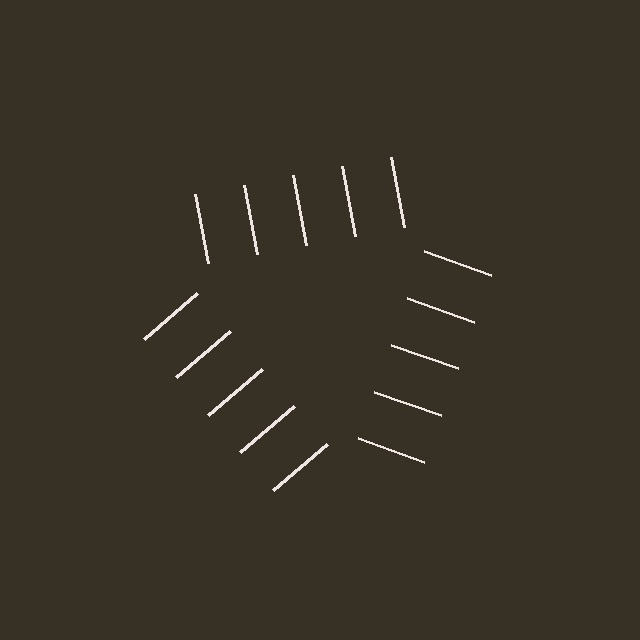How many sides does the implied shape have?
3 sides — the line-ends trace a triangle.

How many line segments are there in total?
15 — 5 along each of the 3 edges.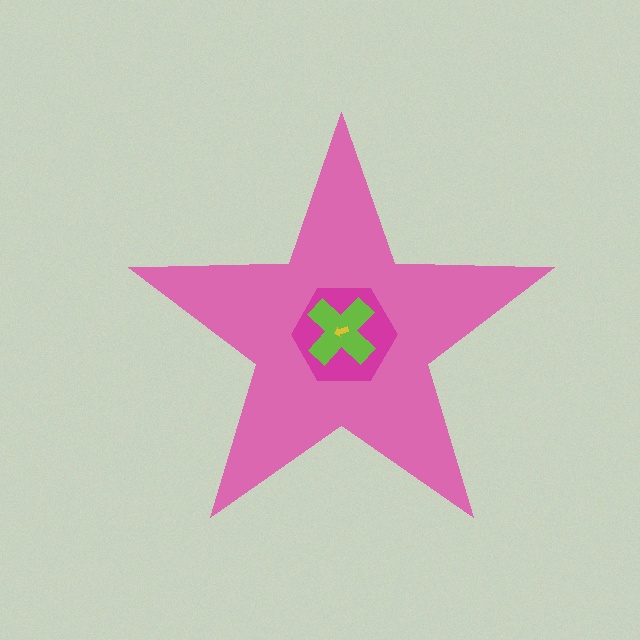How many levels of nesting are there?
4.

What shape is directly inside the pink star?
The magenta hexagon.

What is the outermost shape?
The pink star.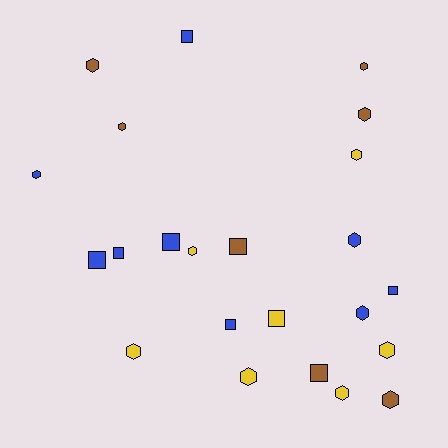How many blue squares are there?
There are 6 blue squares.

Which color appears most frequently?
Blue, with 9 objects.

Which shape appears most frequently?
Hexagon, with 14 objects.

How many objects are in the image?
There are 23 objects.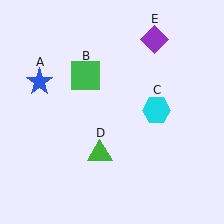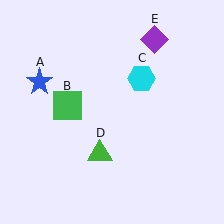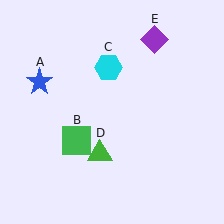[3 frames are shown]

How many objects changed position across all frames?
2 objects changed position: green square (object B), cyan hexagon (object C).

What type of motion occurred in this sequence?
The green square (object B), cyan hexagon (object C) rotated counterclockwise around the center of the scene.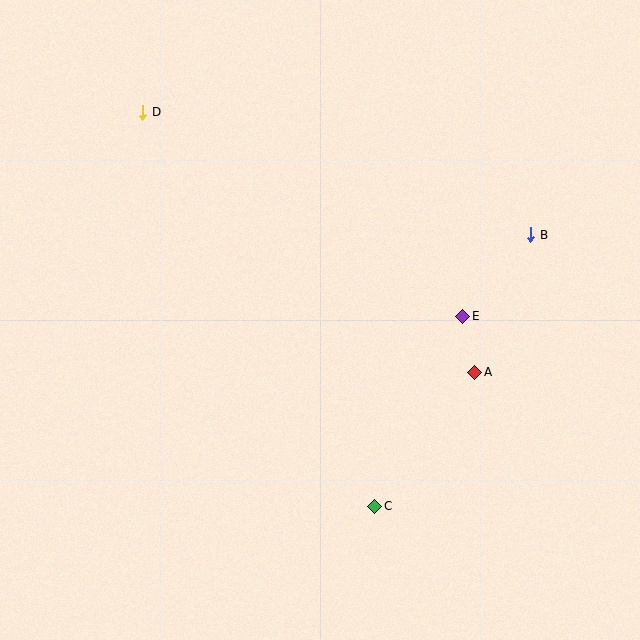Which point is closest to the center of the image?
Point E at (463, 316) is closest to the center.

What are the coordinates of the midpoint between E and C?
The midpoint between E and C is at (419, 411).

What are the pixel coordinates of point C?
Point C is at (375, 506).